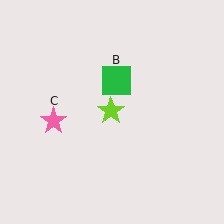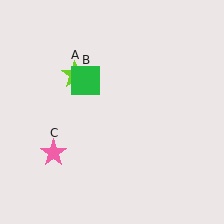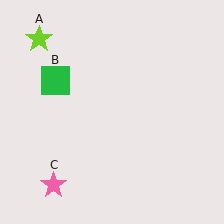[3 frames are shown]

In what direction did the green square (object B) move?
The green square (object B) moved left.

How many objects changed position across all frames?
3 objects changed position: lime star (object A), green square (object B), pink star (object C).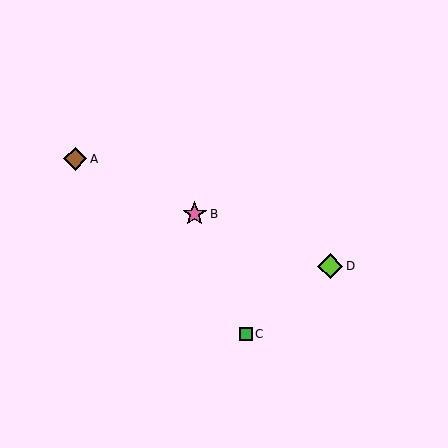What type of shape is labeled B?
Shape B is a pink star.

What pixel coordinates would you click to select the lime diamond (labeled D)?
Click at (330, 266) to select the lime diamond D.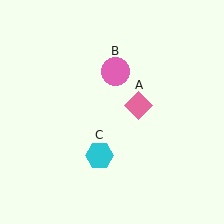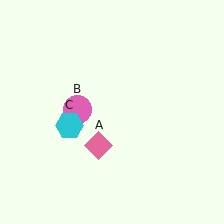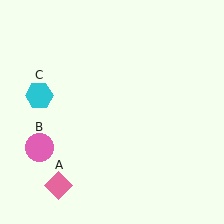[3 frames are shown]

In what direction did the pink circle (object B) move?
The pink circle (object B) moved down and to the left.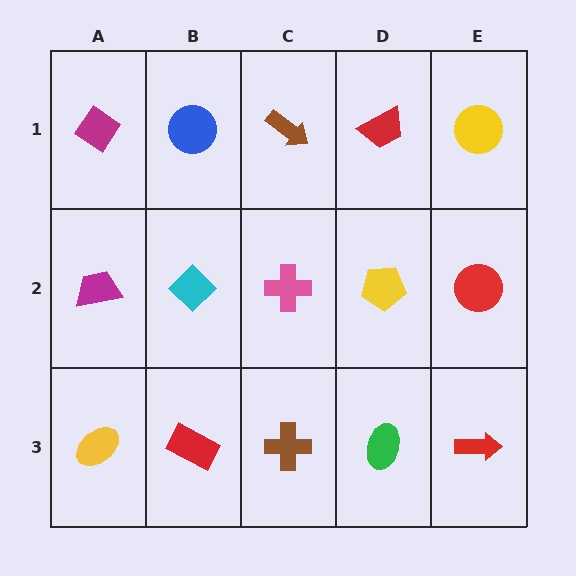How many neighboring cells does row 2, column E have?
3.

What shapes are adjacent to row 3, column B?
A cyan diamond (row 2, column B), a yellow ellipse (row 3, column A), a brown cross (row 3, column C).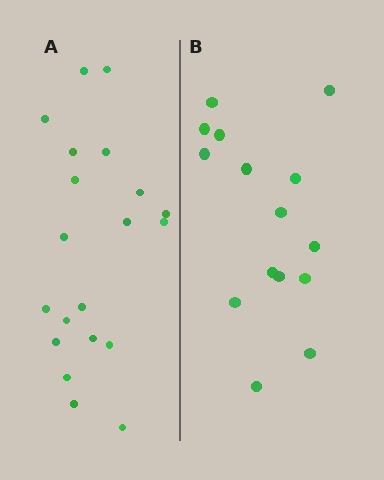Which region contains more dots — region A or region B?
Region A (the left region) has more dots.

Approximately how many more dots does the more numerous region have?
Region A has about 5 more dots than region B.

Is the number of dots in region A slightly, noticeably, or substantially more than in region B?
Region A has noticeably more, but not dramatically so. The ratio is roughly 1.3 to 1.